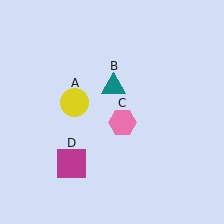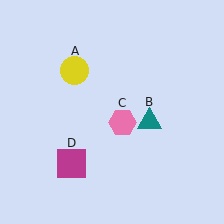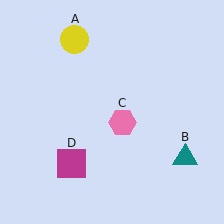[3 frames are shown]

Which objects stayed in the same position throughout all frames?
Pink hexagon (object C) and magenta square (object D) remained stationary.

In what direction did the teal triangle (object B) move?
The teal triangle (object B) moved down and to the right.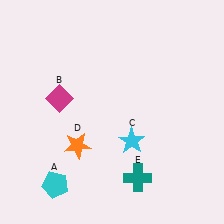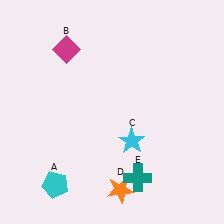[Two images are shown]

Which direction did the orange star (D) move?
The orange star (D) moved down.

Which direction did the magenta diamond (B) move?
The magenta diamond (B) moved up.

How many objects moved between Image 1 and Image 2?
2 objects moved between the two images.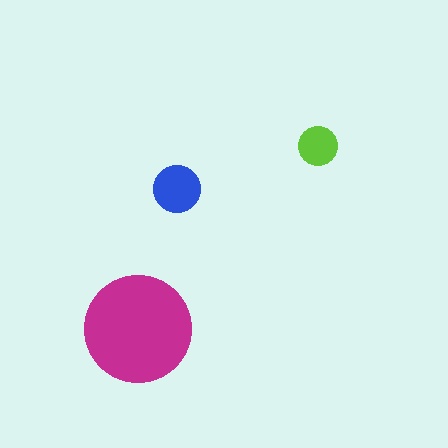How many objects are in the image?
There are 3 objects in the image.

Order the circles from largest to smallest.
the magenta one, the blue one, the lime one.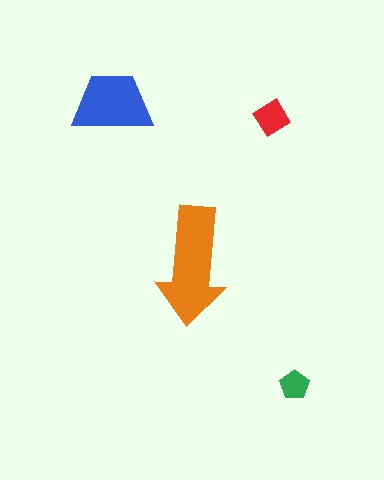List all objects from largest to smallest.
The orange arrow, the blue trapezoid, the red diamond, the green pentagon.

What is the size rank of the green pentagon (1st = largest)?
4th.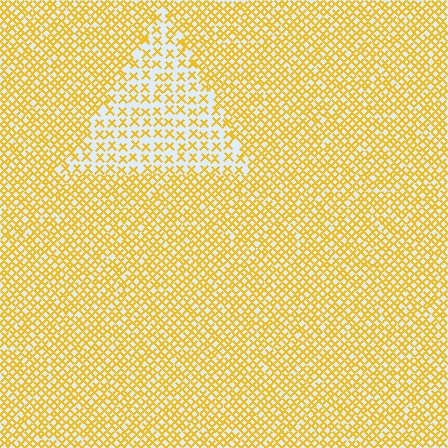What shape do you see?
I see a triangle.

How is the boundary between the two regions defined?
The boundary is defined by a change in element density (approximately 2.0x ratio). All elements are the same color, size, and shape.